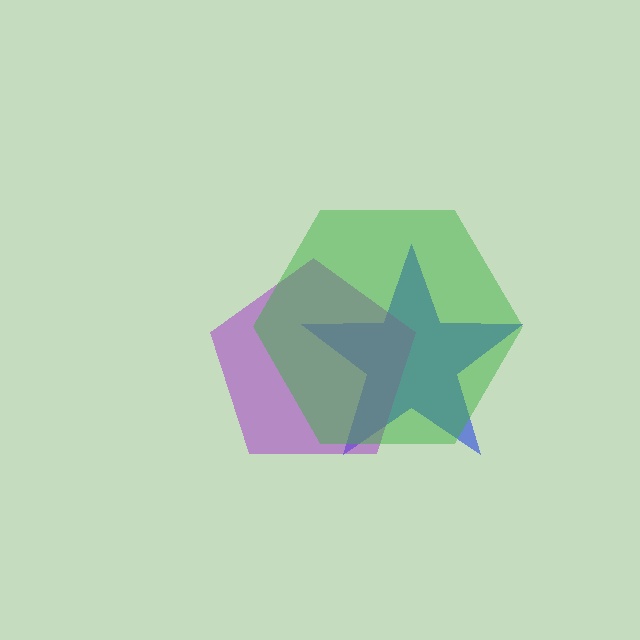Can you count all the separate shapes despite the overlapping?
Yes, there are 3 separate shapes.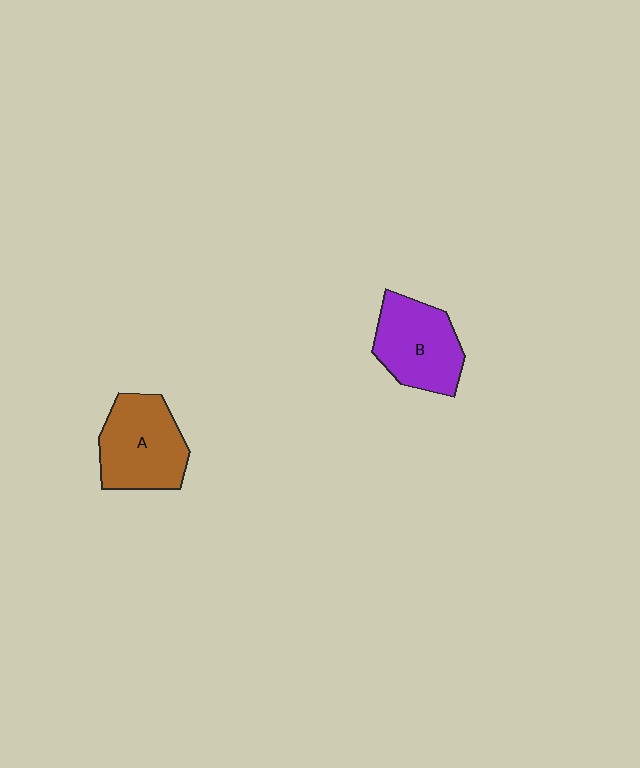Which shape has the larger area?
Shape A (brown).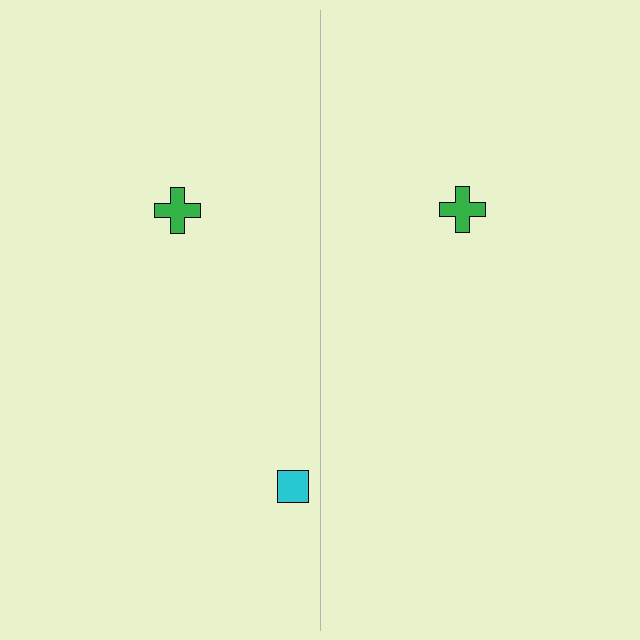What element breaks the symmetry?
A cyan square is missing from the right side.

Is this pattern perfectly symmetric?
No, the pattern is not perfectly symmetric. A cyan square is missing from the right side.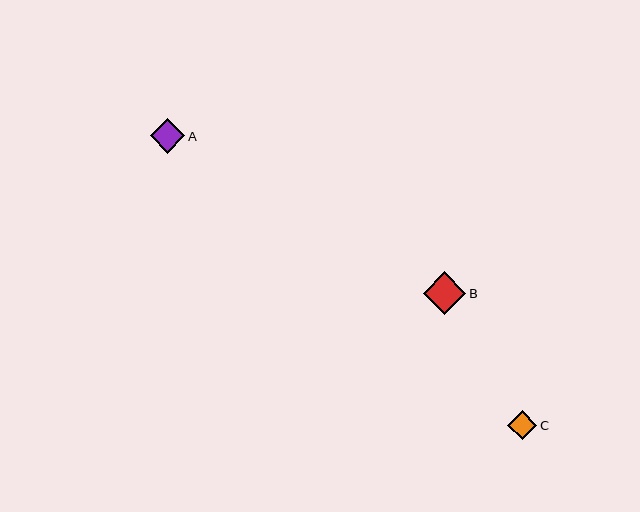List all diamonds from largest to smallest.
From largest to smallest: B, A, C.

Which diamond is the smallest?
Diamond C is the smallest with a size of approximately 29 pixels.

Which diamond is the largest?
Diamond B is the largest with a size of approximately 43 pixels.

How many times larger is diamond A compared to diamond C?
Diamond A is approximately 1.2 times the size of diamond C.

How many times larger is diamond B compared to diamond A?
Diamond B is approximately 1.2 times the size of diamond A.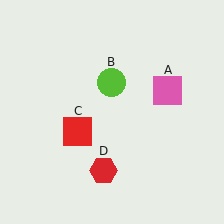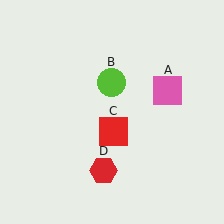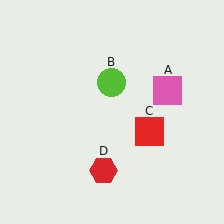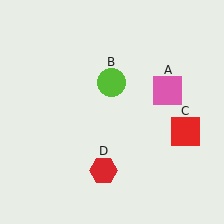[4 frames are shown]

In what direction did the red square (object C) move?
The red square (object C) moved right.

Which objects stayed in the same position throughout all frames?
Pink square (object A) and lime circle (object B) and red hexagon (object D) remained stationary.